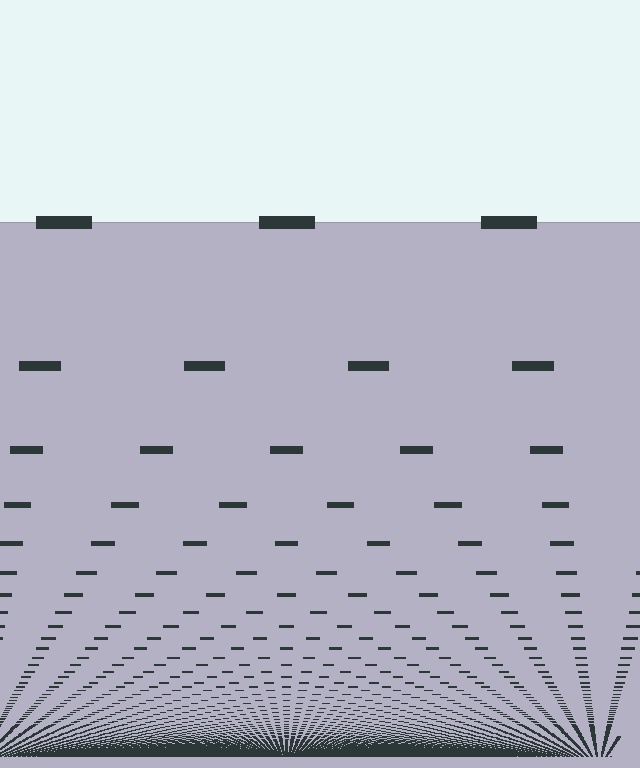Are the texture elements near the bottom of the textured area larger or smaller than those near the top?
Smaller. The gradient is inverted — elements near the bottom are smaller and denser.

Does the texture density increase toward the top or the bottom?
Density increases toward the bottom.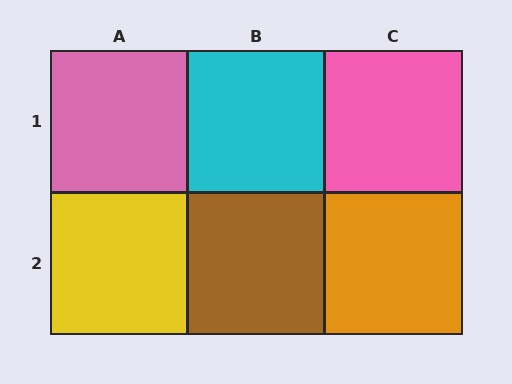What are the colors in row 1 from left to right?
Pink, cyan, pink.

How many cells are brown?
1 cell is brown.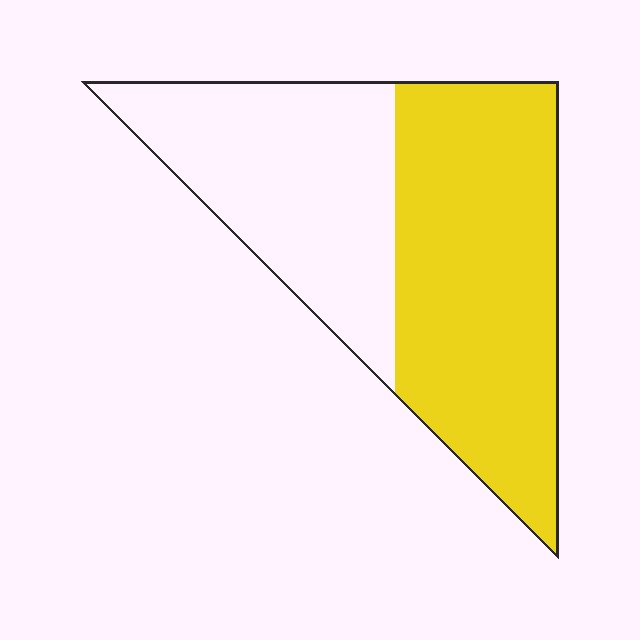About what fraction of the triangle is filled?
About three fifths (3/5).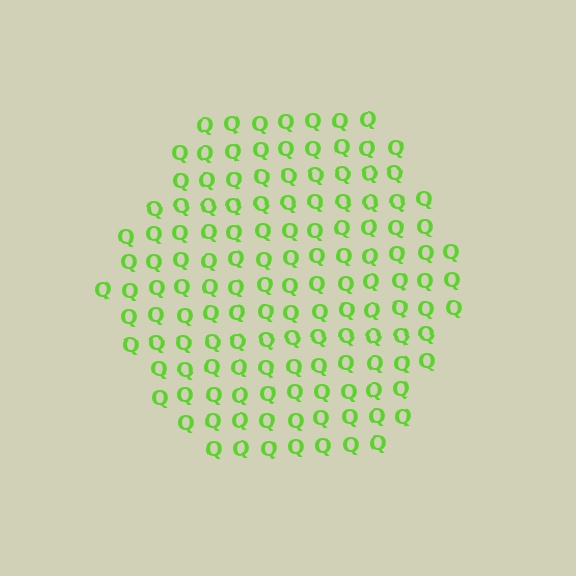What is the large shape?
The large shape is a hexagon.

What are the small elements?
The small elements are letter Q's.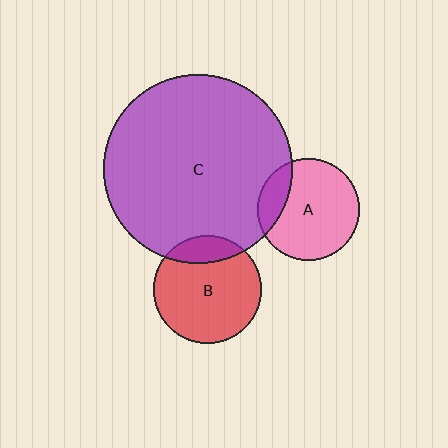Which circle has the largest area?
Circle C (purple).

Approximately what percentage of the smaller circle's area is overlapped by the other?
Approximately 20%.